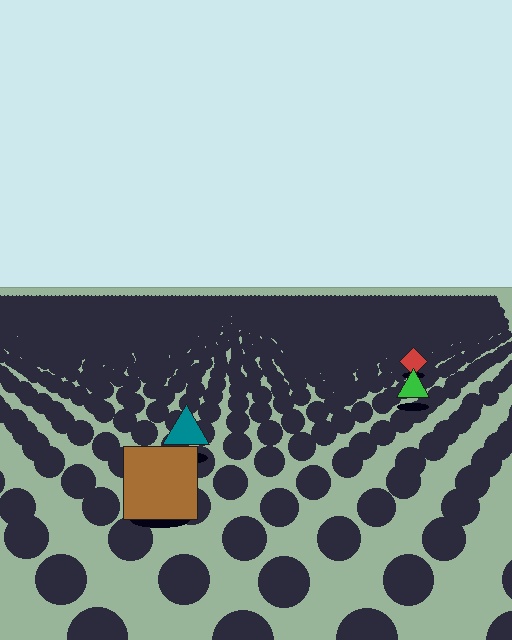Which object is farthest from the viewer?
The red diamond is farthest from the viewer. It appears smaller and the ground texture around it is denser.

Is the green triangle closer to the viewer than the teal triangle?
No. The teal triangle is closer — you can tell from the texture gradient: the ground texture is coarser near it.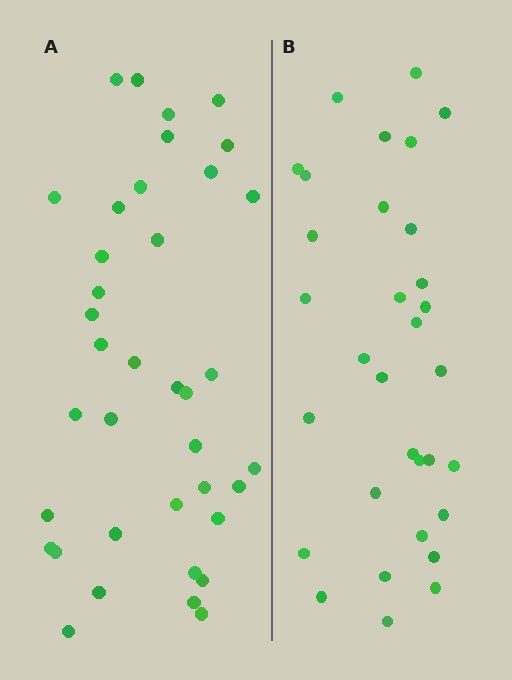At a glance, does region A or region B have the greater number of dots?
Region A (the left region) has more dots.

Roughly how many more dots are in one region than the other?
Region A has about 6 more dots than region B.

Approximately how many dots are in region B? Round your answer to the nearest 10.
About 30 dots. (The exact count is 32, which rounds to 30.)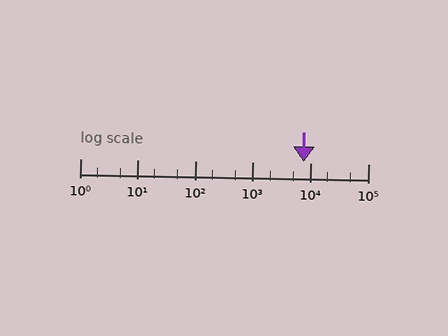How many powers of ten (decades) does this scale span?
The scale spans 5 decades, from 1 to 100000.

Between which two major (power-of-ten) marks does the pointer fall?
The pointer is between 1000 and 10000.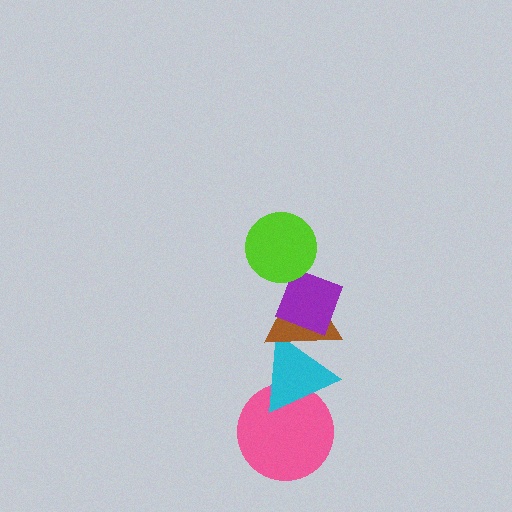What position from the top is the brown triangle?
The brown triangle is 3rd from the top.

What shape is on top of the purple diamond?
The lime circle is on top of the purple diamond.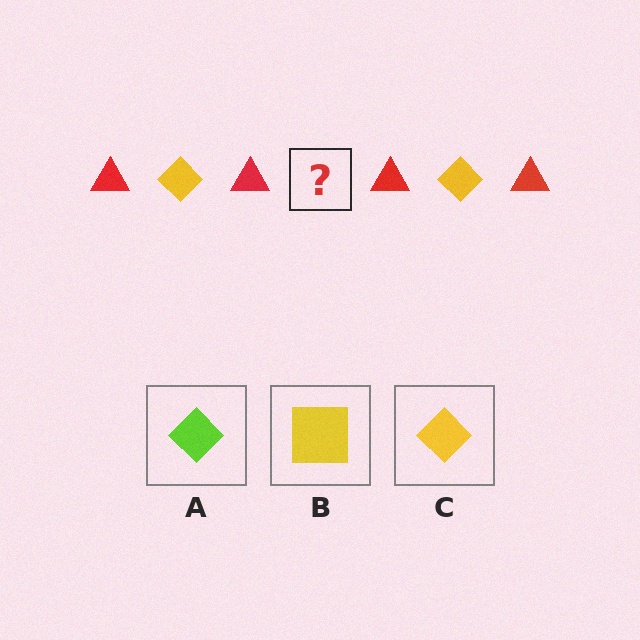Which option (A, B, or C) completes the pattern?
C.